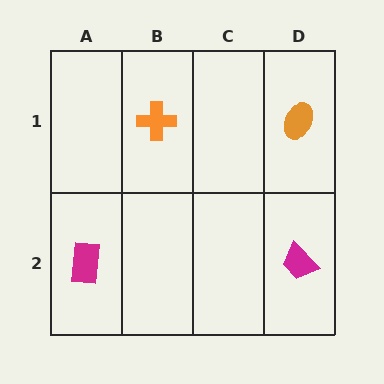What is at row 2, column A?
A magenta rectangle.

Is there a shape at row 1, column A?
No, that cell is empty.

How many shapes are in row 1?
2 shapes.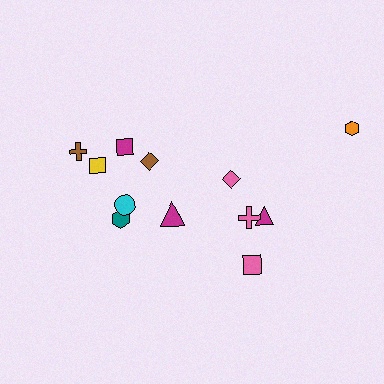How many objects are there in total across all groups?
There are 12 objects.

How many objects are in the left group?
There are 7 objects.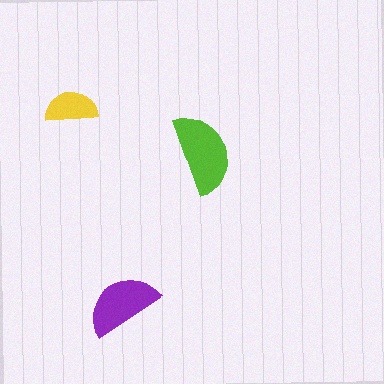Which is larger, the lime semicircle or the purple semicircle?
The lime one.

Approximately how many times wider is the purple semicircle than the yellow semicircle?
About 1.5 times wider.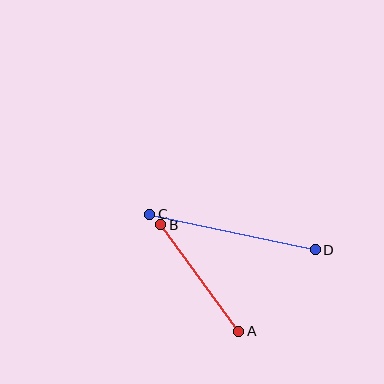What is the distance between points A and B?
The distance is approximately 132 pixels.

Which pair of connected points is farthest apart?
Points C and D are farthest apart.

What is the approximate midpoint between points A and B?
The midpoint is at approximately (200, 278) pixels.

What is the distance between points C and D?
The distance is approximately 169 pixels.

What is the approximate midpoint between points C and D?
The midpoint is at approximately (232, 232) pixels.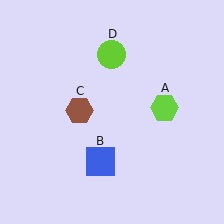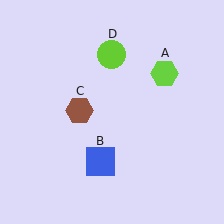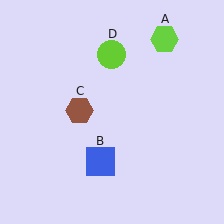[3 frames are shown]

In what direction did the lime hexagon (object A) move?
The lime hexagon (object A) moved up.